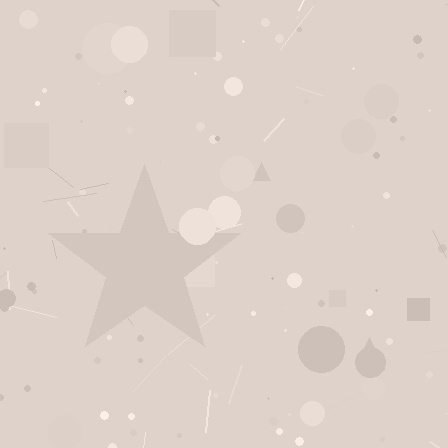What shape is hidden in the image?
A star is hidden in the image.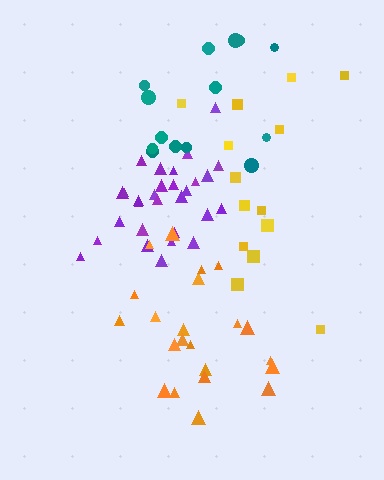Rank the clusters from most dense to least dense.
purple, orange, teal, yellow.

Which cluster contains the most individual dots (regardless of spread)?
Purple (29).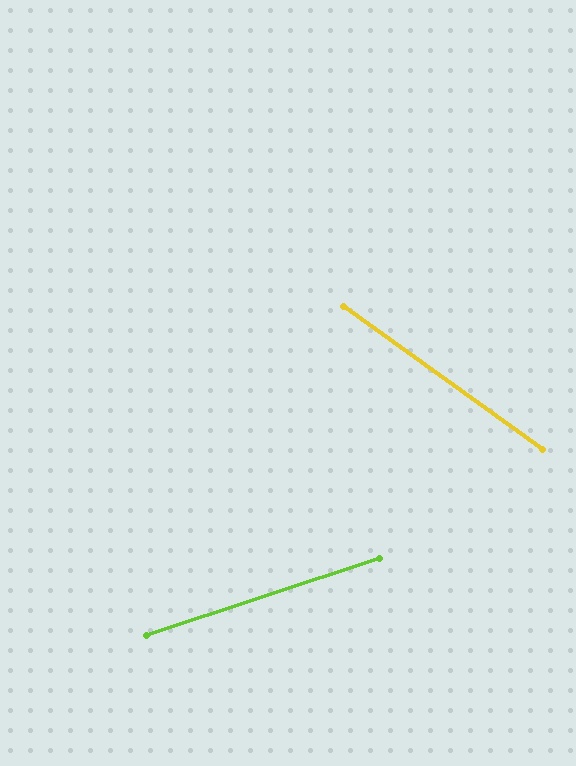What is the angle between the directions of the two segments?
Approximately 54 degrees.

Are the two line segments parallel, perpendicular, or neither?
Neither parallel nor perpendicular — they differ by about 54°.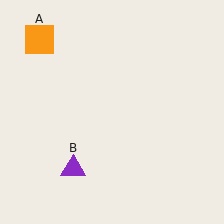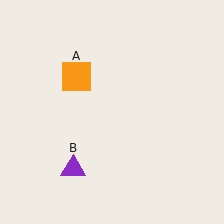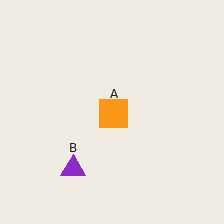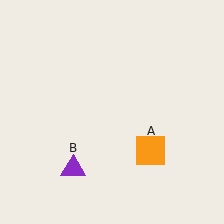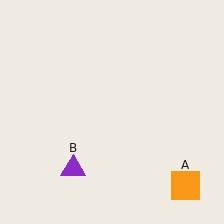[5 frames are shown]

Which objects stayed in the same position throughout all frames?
Purple triangle (object B) remained stationary.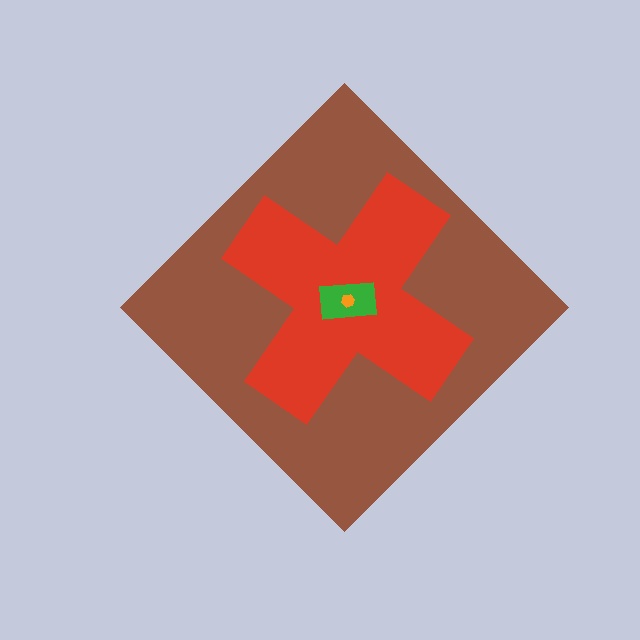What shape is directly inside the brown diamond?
The red cross.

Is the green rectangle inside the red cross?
Yes.